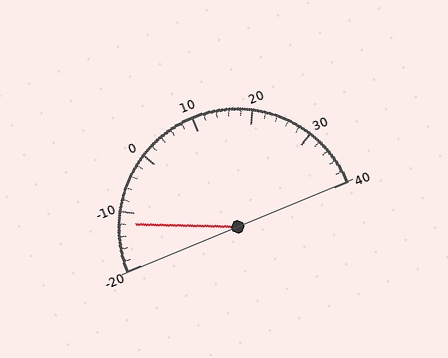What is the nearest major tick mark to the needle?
The nearest major tick mark is -10.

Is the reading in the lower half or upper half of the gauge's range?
The reading is in the lower half of the range (-20 to 40).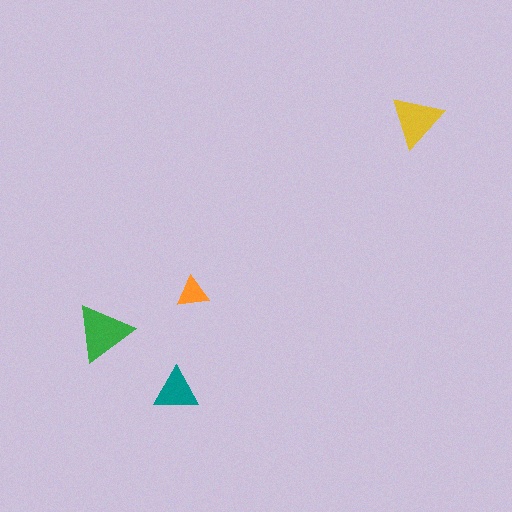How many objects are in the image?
There are 4 objects in the image.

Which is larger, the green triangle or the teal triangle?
The green one.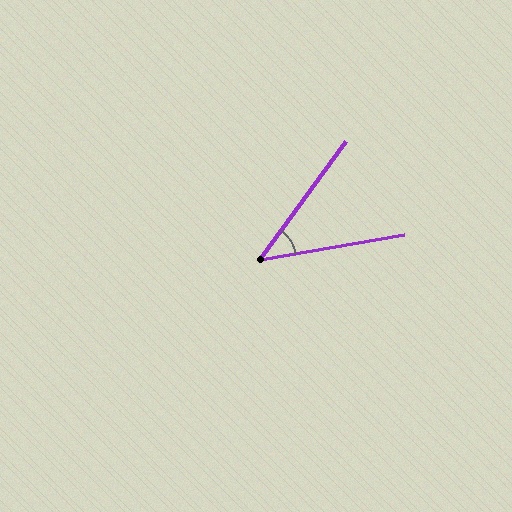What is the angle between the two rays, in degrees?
Approximately 44 degrees.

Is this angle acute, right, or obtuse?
It is acute.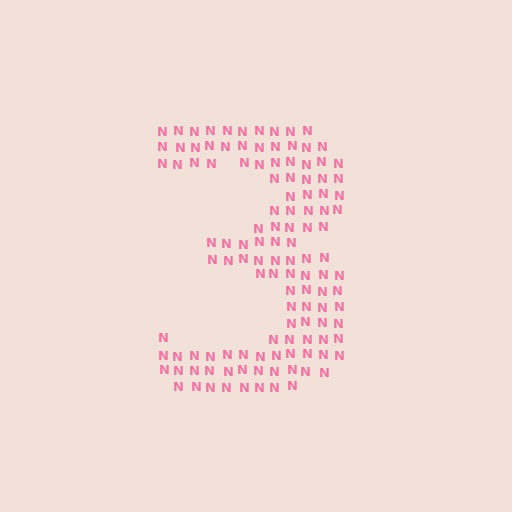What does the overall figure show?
The overall figure shows the digit 3.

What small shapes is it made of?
It is made of small letter N's.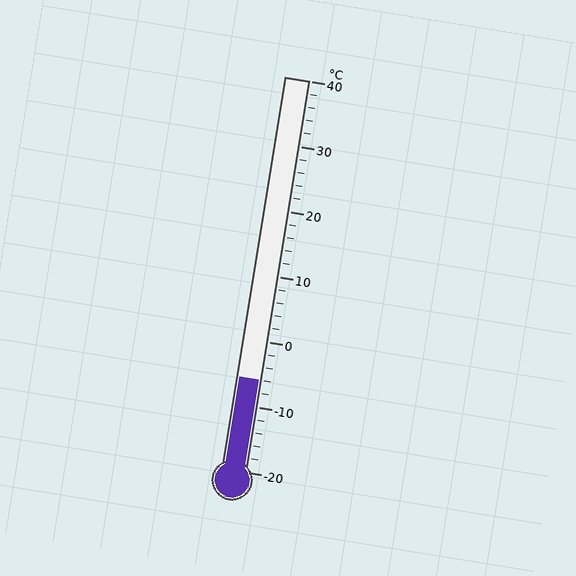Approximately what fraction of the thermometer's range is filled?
The thermometer is filled to approximately 25% of its range.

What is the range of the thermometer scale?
The thermometer scale ranges from -20°C to 40°C.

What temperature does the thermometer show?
The thermometer shows approximately -6°C.